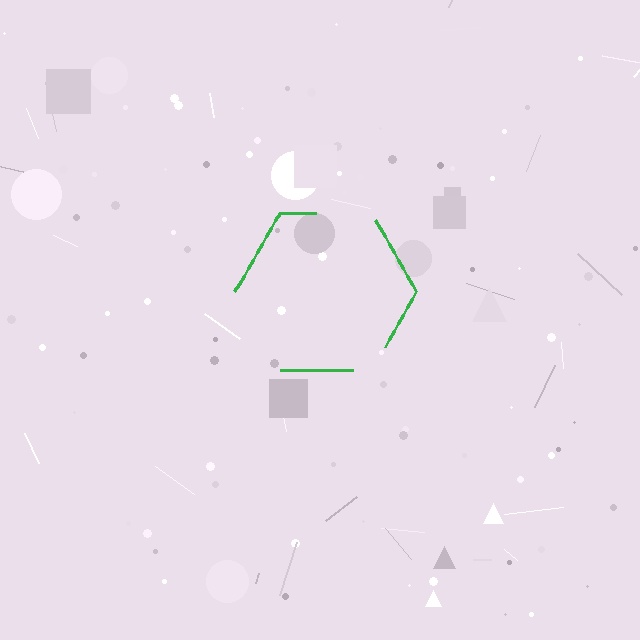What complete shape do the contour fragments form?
The contour fragments form a hexagon.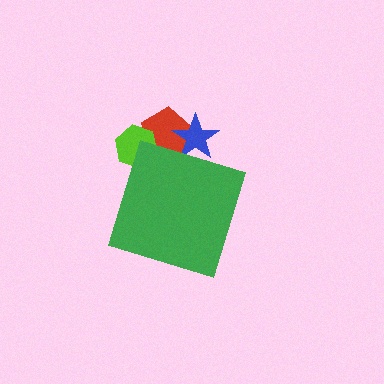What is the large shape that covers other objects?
A green diamond.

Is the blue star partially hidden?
Yes, the blue star is partially hidden behind the green diamond.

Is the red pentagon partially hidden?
Yes, the red pentagon is partially hidden behind the green diamond.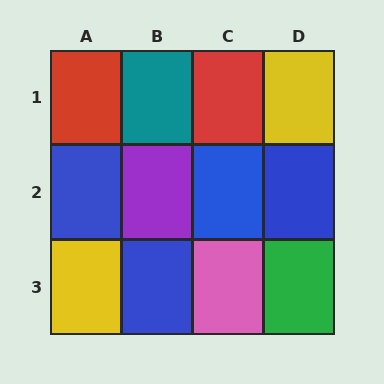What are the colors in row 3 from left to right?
Yellow, blue, pink, green.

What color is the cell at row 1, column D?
Yellow.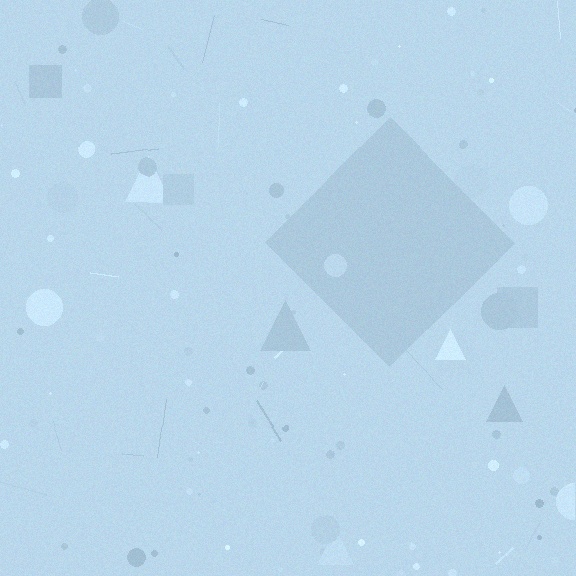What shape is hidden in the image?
A diamond is hidden in the image.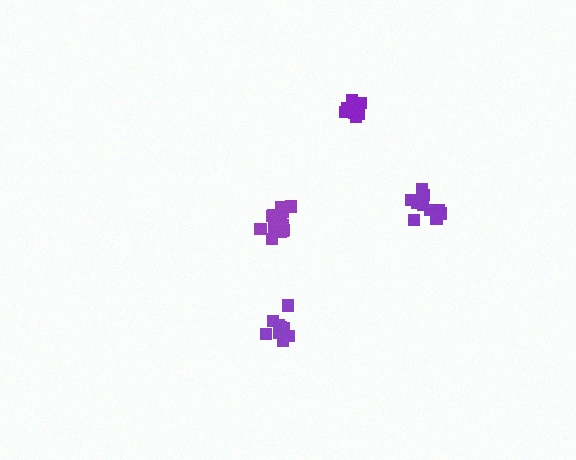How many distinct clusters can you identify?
There are 4 distinct clusters.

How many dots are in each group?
Group 1: 15 dots, Group 2: 14 dots, Group 3: 11 dots, Group 4: 9 dots (49 total).